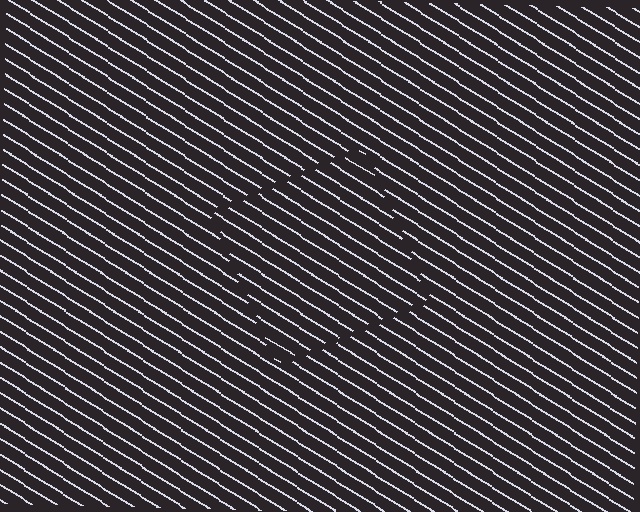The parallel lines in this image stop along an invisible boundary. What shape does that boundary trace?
An illusory square. The interior of the shape contains the same grating, shifted by half a period — the contour is defined by the phase discontinuity where line-ends from the inner and outer gratings abut.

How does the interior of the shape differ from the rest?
The interior of the shape contains the same grating, shifted by half a period — the contour is defined by the phase discontinuity where line-ends from the inner and outer gratings abut.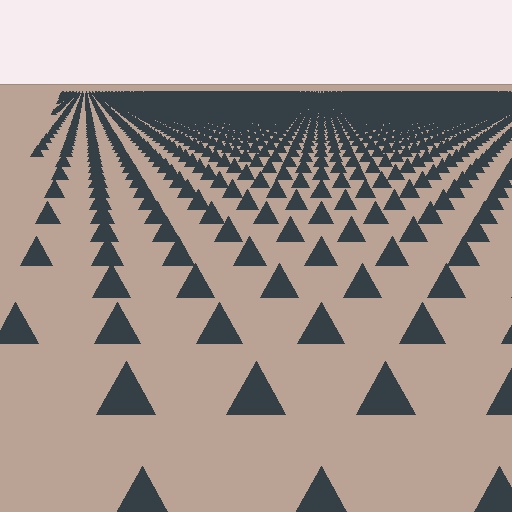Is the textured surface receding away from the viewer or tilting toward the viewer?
The surface is receding away from the viewer. Texture elements get smaller and denser toward the top.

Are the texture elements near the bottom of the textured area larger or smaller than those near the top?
Larger. Near the bottom, elements are closer to the viewer and appear at a bigger on-screen size.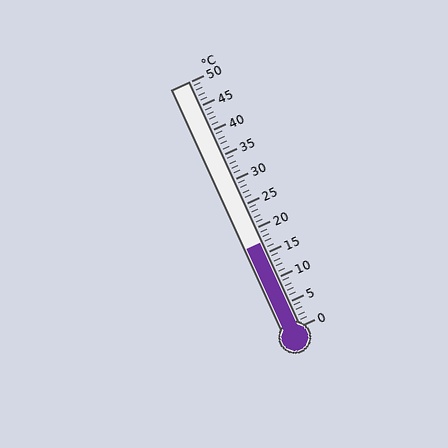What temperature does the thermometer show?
The thermometer shows approximately 17°C.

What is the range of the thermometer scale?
The thermometer scale ranges from 0°C to 50°C.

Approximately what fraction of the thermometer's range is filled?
The thermometer is filled to approximately 35% of its range.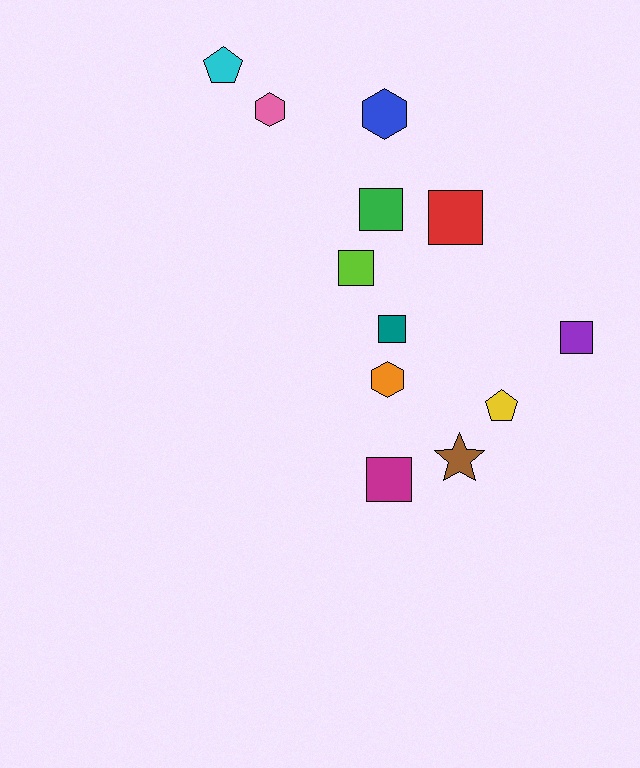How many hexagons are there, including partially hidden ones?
There are 3 hexagons.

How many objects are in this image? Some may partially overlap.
There are 12 objects.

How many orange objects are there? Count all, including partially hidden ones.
There is 1 orange object.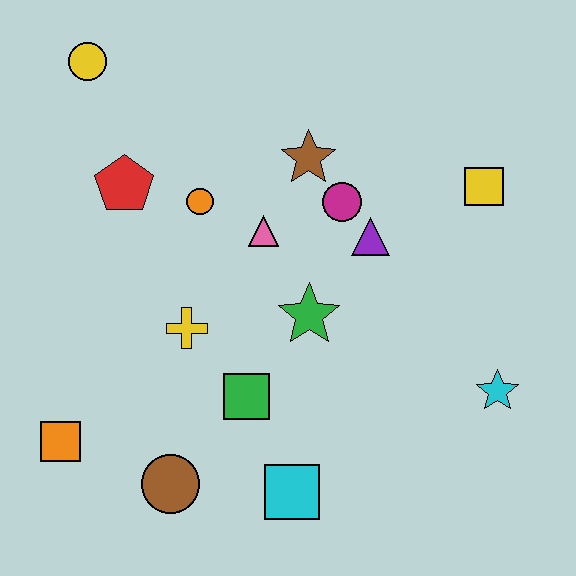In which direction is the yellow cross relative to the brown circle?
The yellow cross is above the brown circle.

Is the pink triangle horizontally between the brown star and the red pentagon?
Yes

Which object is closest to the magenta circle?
The purple triangle is closest to the magenta circle.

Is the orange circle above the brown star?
No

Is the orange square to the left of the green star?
Yes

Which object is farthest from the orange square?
The yellow square is farthest from the orange square.